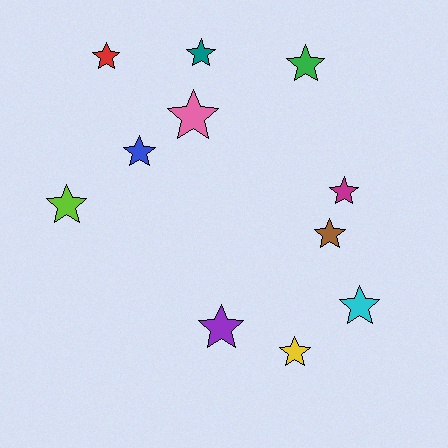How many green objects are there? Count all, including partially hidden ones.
There is 1 green object.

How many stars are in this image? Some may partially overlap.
There are 11 stars.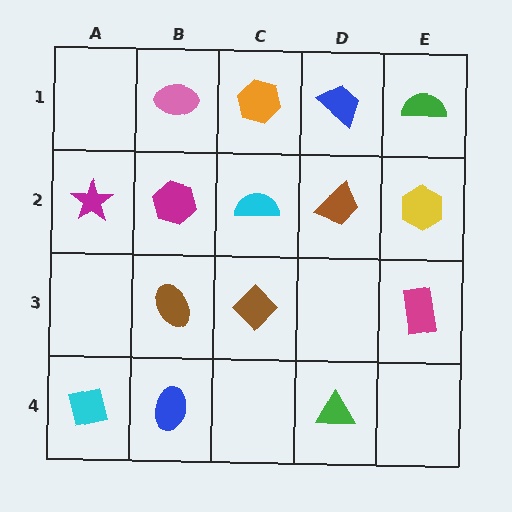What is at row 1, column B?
A pink ellipse.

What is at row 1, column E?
A green semicircle.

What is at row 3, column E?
A magenta rectangle.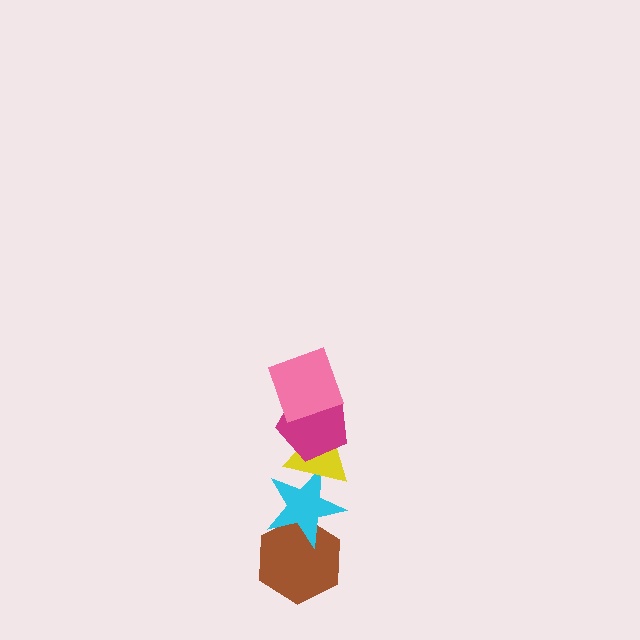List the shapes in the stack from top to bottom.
From top to bottom: the pink square, the magenta pentagon, the yellow triangle, the cyan star, the brown hexagon.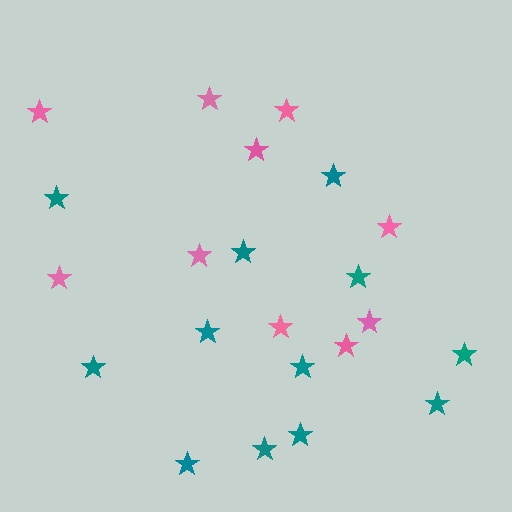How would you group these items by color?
There are 2 groups: one group of teal stars (12) and one group of pink stars (10).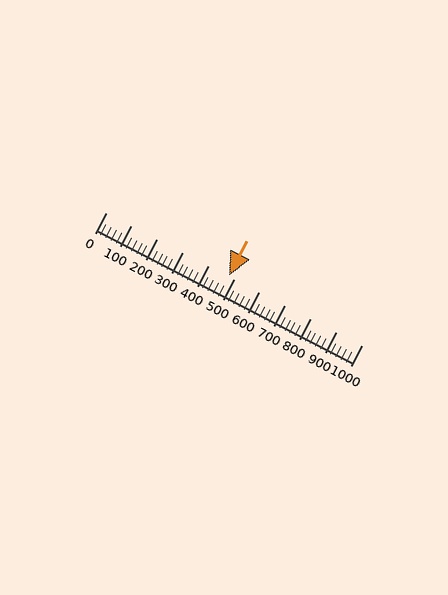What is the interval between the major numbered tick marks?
The major tick marks are spaced 100 units apart.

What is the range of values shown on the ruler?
The ruler shows values from 0 to 1000.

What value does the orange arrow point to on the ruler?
The orange arrow points to approximately 480.